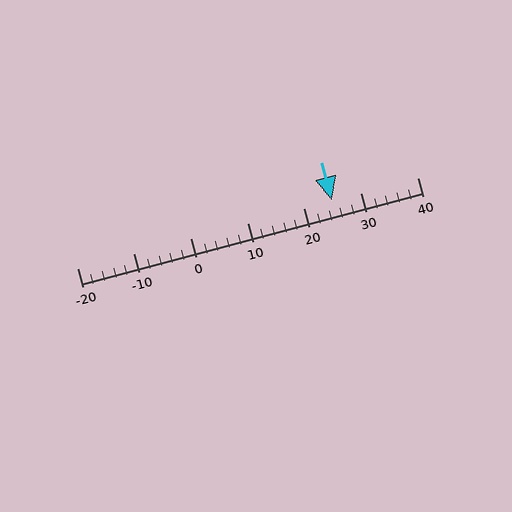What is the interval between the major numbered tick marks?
The major tick marks are spaced 10 units apart.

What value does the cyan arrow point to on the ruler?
The cyan arrow points to approximately 25.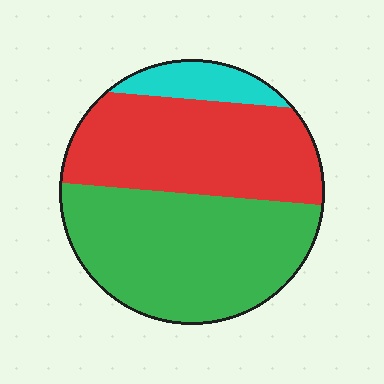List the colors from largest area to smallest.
From largest to smallest: green, red, cyan.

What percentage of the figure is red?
Red takes up about two fifths (2/5) of the figure.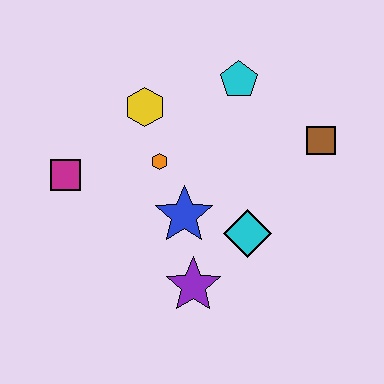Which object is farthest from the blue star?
The brown square is farthest from the blue star.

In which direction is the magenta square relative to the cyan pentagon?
The magenta square is to the left of the cyan pentagon.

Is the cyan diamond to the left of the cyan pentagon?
No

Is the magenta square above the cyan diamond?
Yes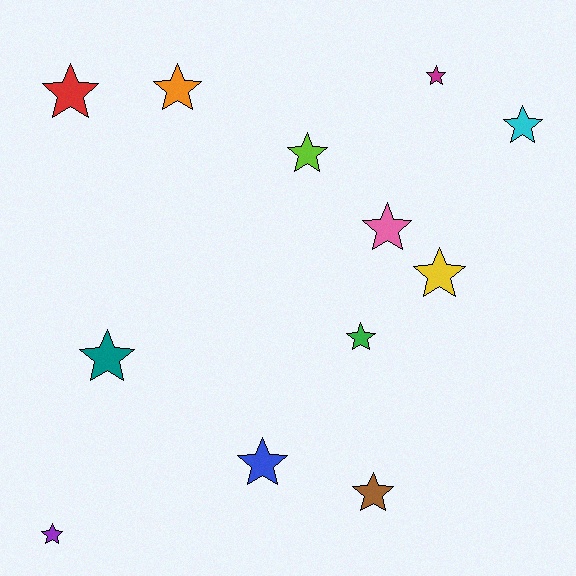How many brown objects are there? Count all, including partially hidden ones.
There is 1 brown object.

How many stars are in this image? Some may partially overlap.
There are 12 stars.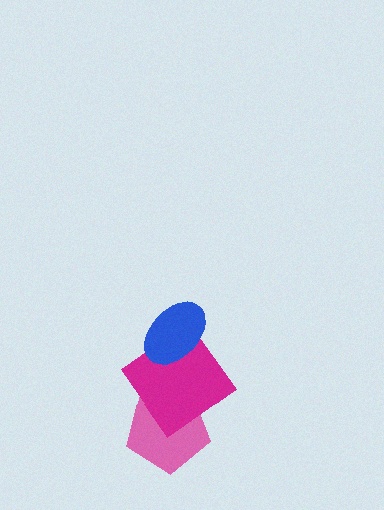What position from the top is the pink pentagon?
The pink pentagon is 3rd from the top.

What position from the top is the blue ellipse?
The blue ellipse is 1st from the top.